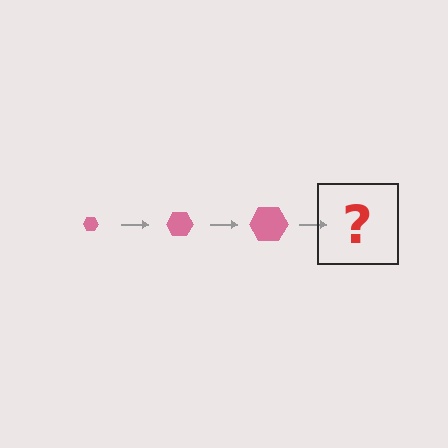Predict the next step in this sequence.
The next step is a pink hexagon, larger than the previous one.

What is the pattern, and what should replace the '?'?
The pattern is that the hexagon gets progressively larger each step. The '?' should be a pink hexagon, larger than the previous one.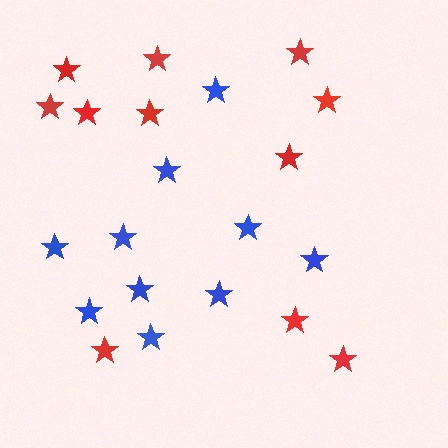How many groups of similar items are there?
There are 2 groups: one group of red stars (11) and one group of blue stars (10).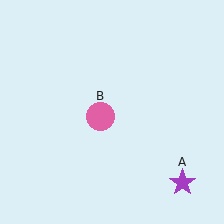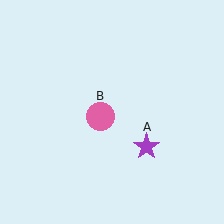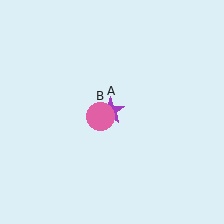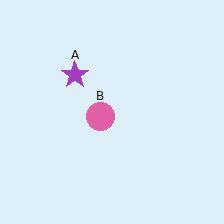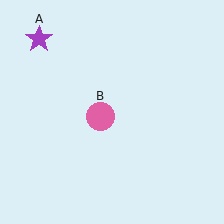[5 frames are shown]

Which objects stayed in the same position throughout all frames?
Pink circle (object B) remained stationary.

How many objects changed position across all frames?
1 object changed position: purple star (object A).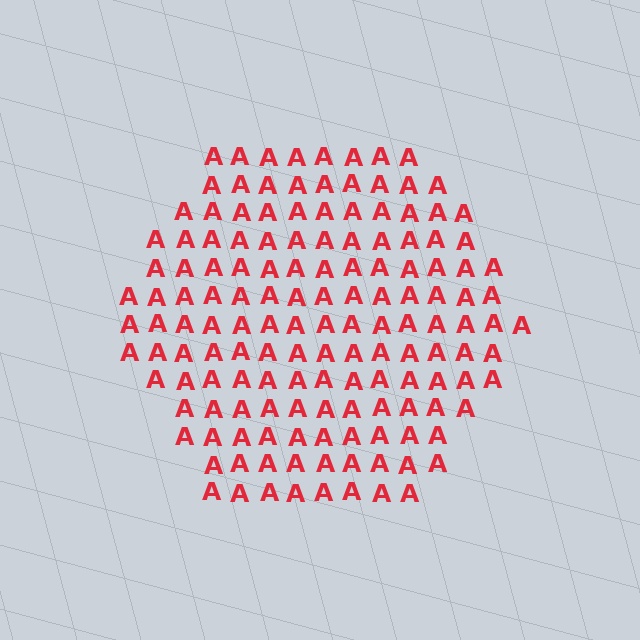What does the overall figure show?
The overall figure shows a hexagon.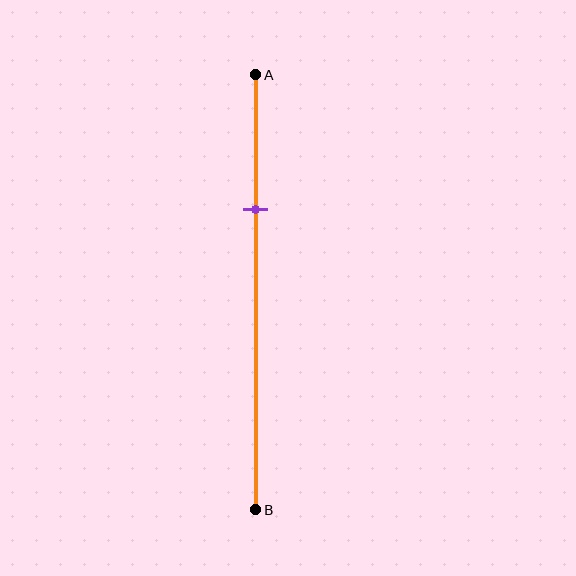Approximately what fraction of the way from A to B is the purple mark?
The purple mark is approximately 30% of the way from A to B.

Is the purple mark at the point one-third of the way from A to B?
Yes, the mark is approximately at the one-third point.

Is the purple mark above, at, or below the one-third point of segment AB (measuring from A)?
The purple mark is approximately at the one-third point of segment AB.